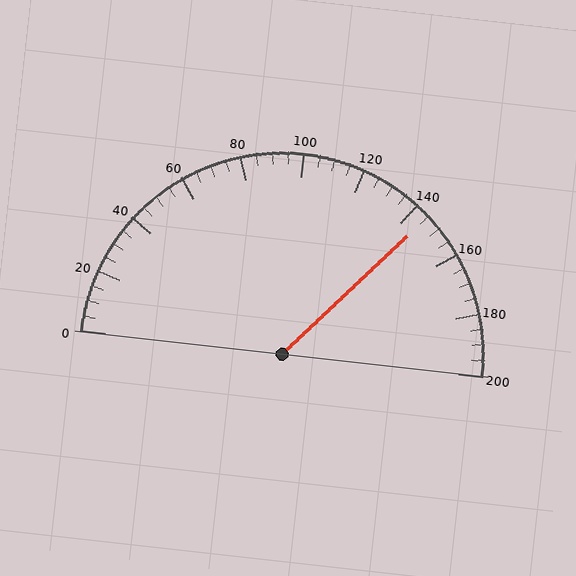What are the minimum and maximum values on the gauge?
The gauge ranges from 0 to 200.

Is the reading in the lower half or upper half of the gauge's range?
The reading is in the upper half of the range (0 to 200).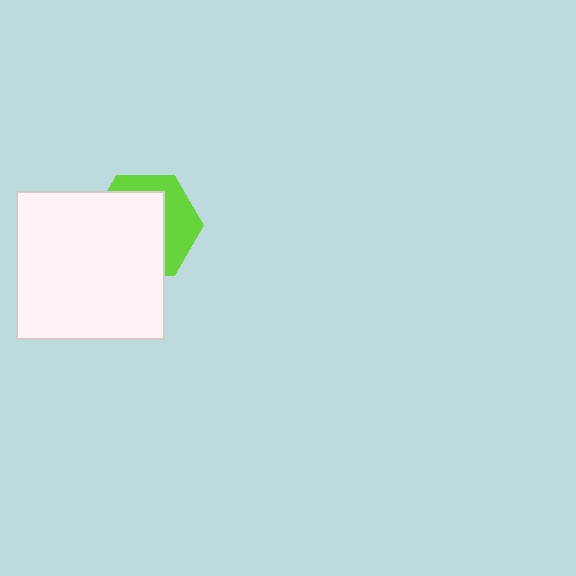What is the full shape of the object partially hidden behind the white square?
The partially hidden object is a lime hexagon.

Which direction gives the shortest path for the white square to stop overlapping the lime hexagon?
Moving toward the lower-left gives the shortest separation.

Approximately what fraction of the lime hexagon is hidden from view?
Roughly 63% of the lime hexagon is hidden behind the white square.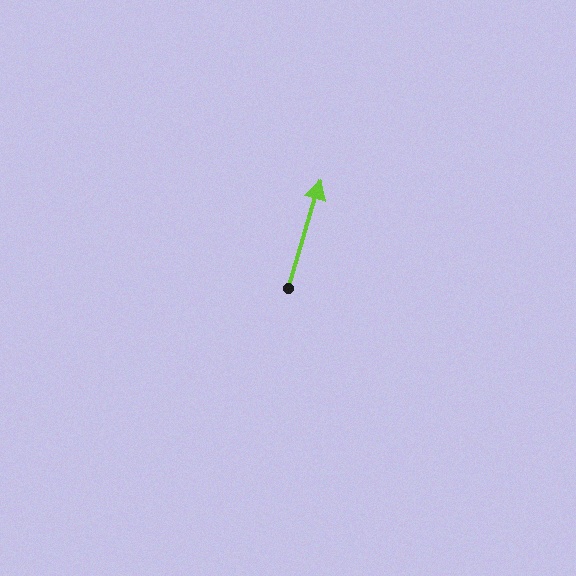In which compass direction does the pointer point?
North.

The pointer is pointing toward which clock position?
Roughly 1 o'clock.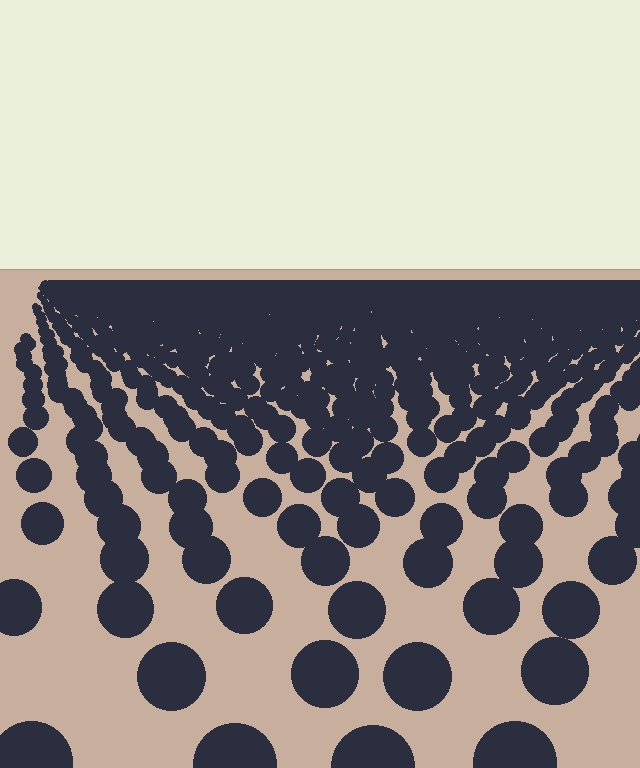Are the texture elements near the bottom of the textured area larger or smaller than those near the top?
Larger. Near the bottom, elements are closer to the viewer and appear at a bigger on-screen size.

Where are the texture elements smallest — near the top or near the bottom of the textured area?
Near the top.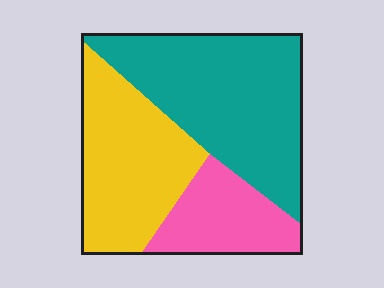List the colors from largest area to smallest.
From largest to smallest: teal, yellow, pink.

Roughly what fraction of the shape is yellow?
Yellow takes up about one third (1/3) of the shape.